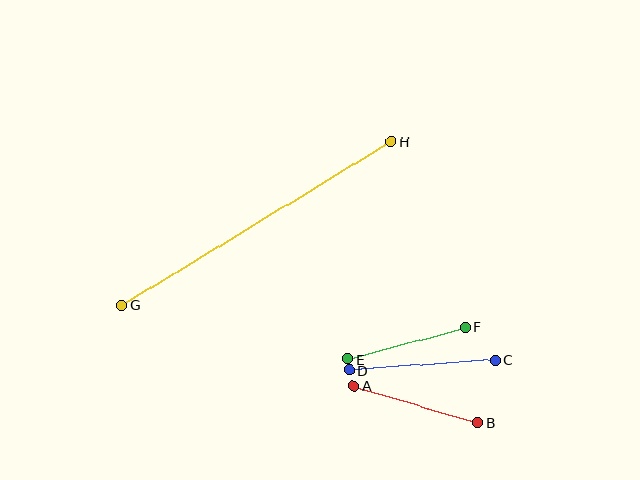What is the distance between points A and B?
The distance is approximately 130 pixels.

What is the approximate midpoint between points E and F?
The midpoint is at approximately (406, 343) pixels.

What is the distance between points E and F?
The distance is approximately 121 pixels.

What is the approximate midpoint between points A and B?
The midpoint is at approximately (416, 404) pixels.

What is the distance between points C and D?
The distance is approximately 146 pixels.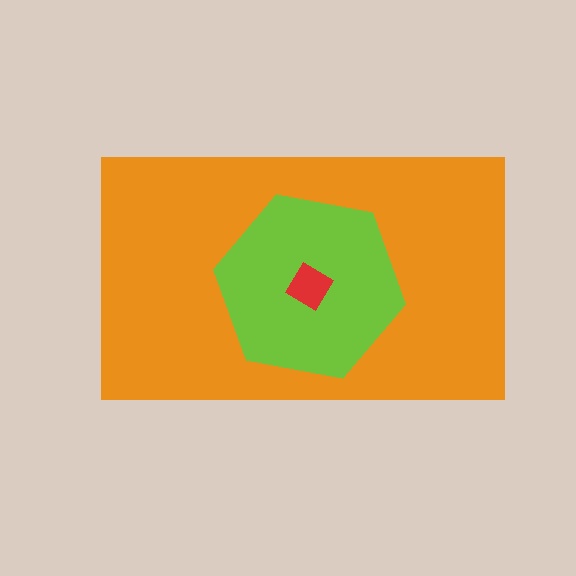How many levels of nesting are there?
3.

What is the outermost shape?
The orange rectangle.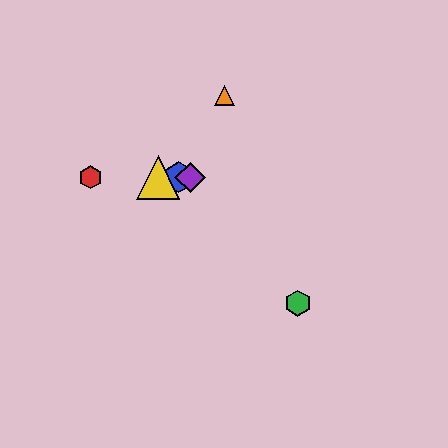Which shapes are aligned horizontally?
The red hexagon, the blue hexagon, the yellow triangle, the purple diamond are aligned horizontally.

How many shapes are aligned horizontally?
4 shapes (the red hexagon, the blue hexagon, the yellow triangle, the purple diamond) are aligned horizontally.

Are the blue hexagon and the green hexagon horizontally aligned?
No, the blue hexagon is at y≈177 and the green hexagon is at y≈303.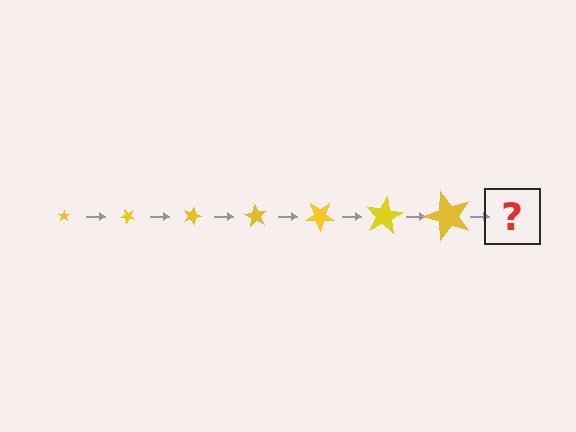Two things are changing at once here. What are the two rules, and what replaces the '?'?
The two rules are that the star grows larger each step and it rotates 45 degrees each step. The '?' should be a star, larger than the previous one and rotated 315 degrees from the start.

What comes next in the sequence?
The next element should be a star, larger than the previous one and rotated 315 degrees from the start.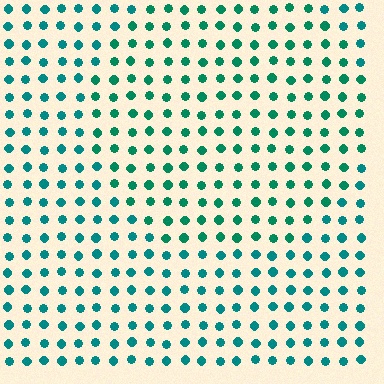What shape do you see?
I see a circle.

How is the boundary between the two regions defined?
The boundary is defined purely by a slight shift in hue (about 18 degrees). Spacing, size, and orientation are identical on both sides.